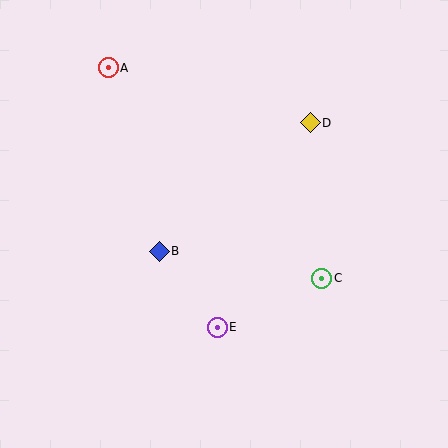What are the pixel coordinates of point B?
Point B is at (159, 251).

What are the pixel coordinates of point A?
Point A is at (108, 68).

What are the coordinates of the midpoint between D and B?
The midpoint between D and B is at (235, 187).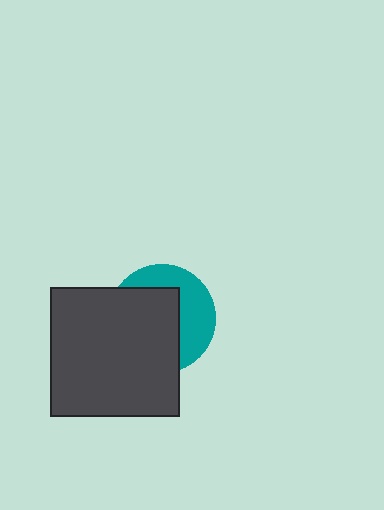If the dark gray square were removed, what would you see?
You would see the complete teal circle.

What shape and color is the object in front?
The object in front is a dark gray square.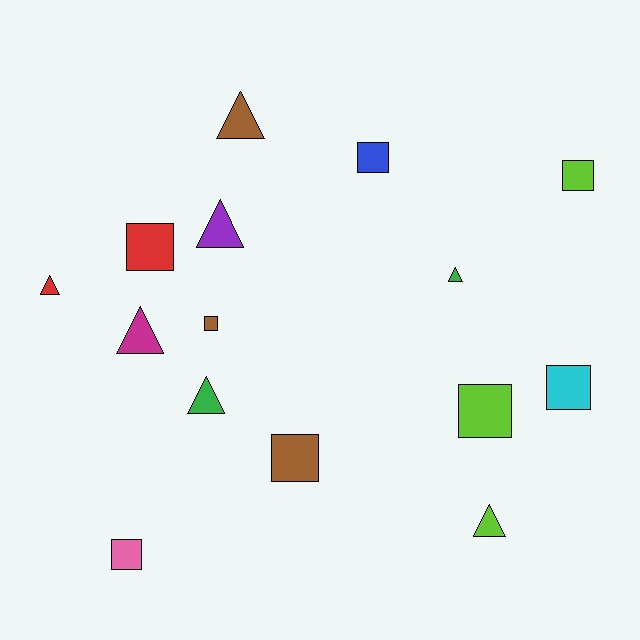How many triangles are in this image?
There are 7 triangles.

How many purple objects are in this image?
There is 1 purple object.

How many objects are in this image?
There are 15 objects.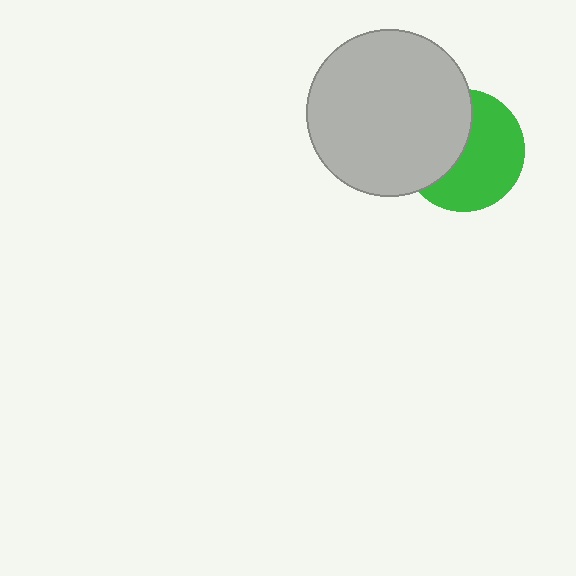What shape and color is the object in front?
The object in front is a light gray circle.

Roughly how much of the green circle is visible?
About half of it is visible (roughly 57%).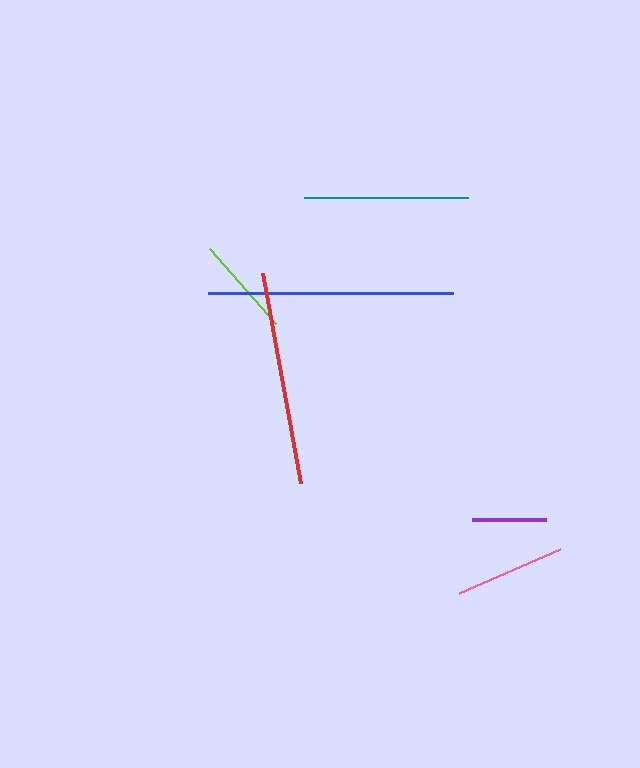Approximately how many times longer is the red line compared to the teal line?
The red line is approximately 1.3 times the length of the teal line.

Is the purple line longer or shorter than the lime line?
The lime line is longer than the purple line.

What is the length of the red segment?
The red segment is approximately 214 pixels long.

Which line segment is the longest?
The blue line is the longest at approximately 245 pixels.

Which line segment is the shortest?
The purple line is the shortest at approximately 74 pixels.